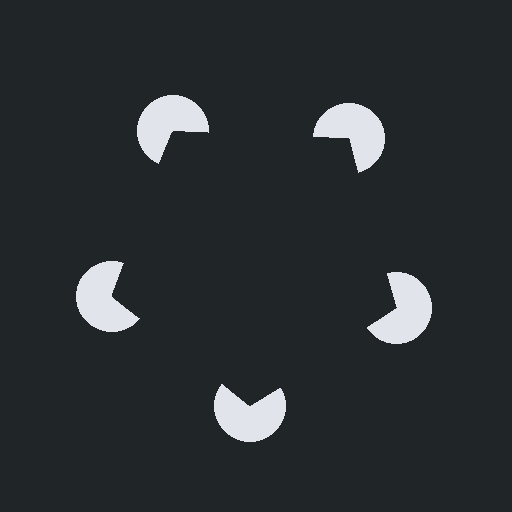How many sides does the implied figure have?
5 sides.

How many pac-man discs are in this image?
There are 5 — one at each vertex of the illusory pentagon.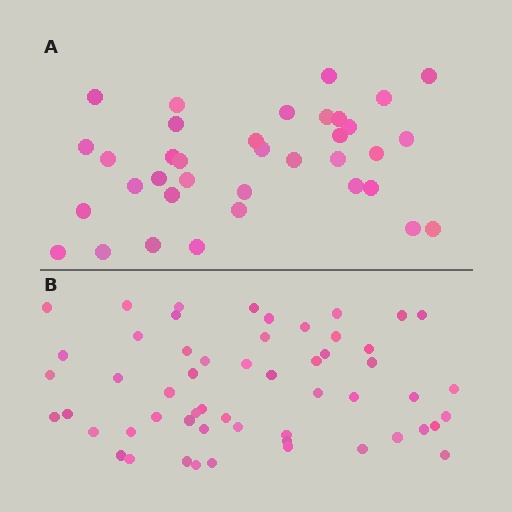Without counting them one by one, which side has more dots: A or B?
Region B (the bottom region) has more dots.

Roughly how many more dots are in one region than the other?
Region B has approximately 20 more dots than region A.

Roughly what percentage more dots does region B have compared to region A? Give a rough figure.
About 55% more.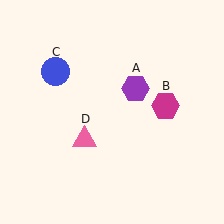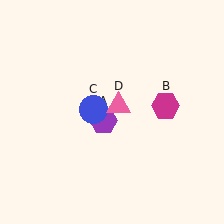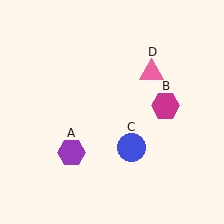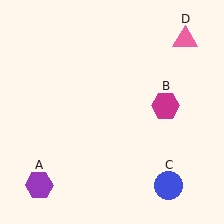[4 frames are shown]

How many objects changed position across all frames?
3 objects changed position: purple hexagon (object A), blue circle (object C), pink triangle (object D).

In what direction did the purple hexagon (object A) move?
The purple hexagon (object A) moved down and to the left.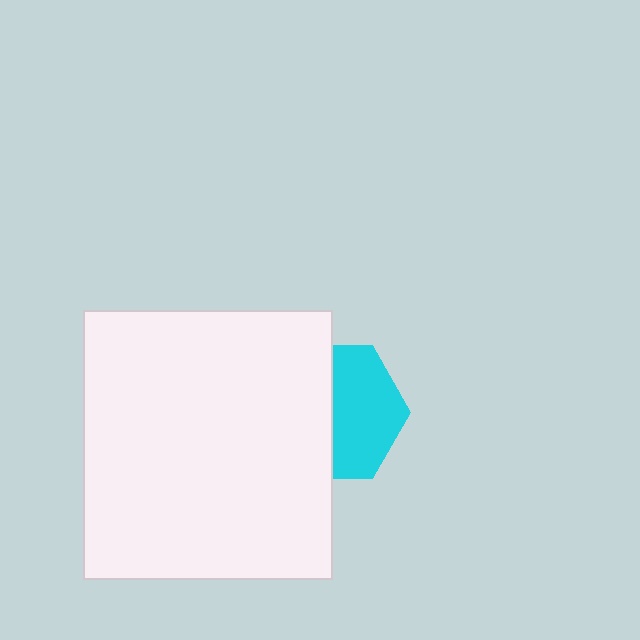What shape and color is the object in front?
The object in front is a white rectangle.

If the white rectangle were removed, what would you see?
You would see the complete cyan hexagon.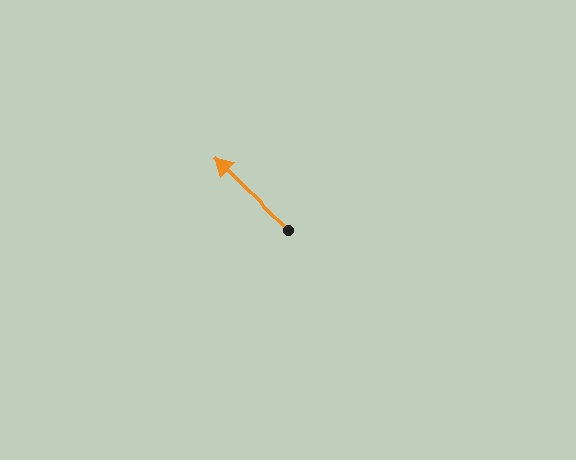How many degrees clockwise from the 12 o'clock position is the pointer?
Approximately 314 degrees.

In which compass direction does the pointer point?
Northwest.